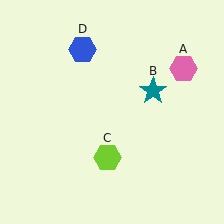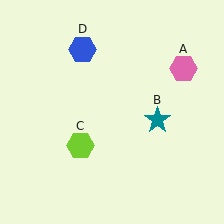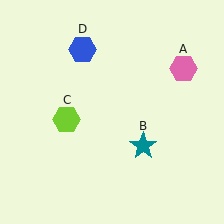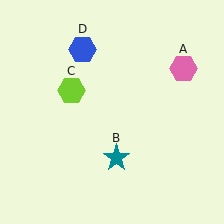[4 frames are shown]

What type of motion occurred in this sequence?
The teal star (object B), lime hexagon (object C) rotated clockwise around the center of the scene.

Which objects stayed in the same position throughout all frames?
Pink hexagon (object A) and blue hexagon (object D) remained stationary.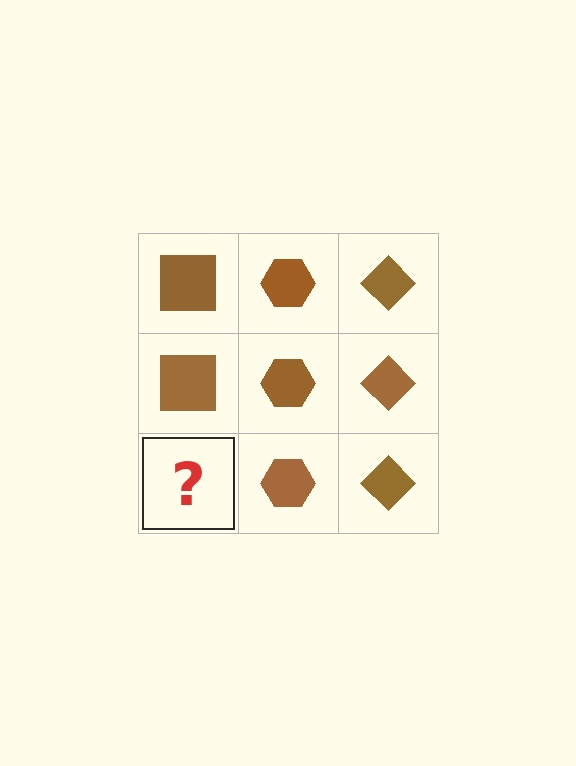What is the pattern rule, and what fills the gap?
The rule is that each column has a consistent shape. The gap should be filled with a brown square.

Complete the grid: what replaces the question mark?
The question mark should be replaced with a brown square.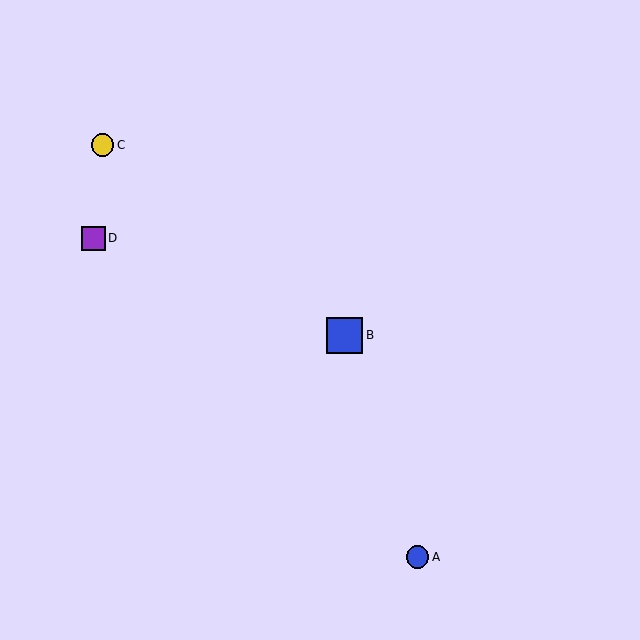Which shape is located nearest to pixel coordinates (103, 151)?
The yellow circle (labeled C) at (102, 145) is nearest to that location.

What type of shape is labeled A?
Shape A is a blue circle.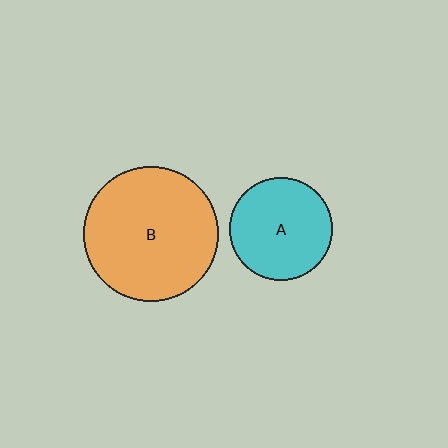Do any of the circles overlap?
No, none of the circles overlap.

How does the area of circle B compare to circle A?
Approximately 1.7 times.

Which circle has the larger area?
Circle B (orange).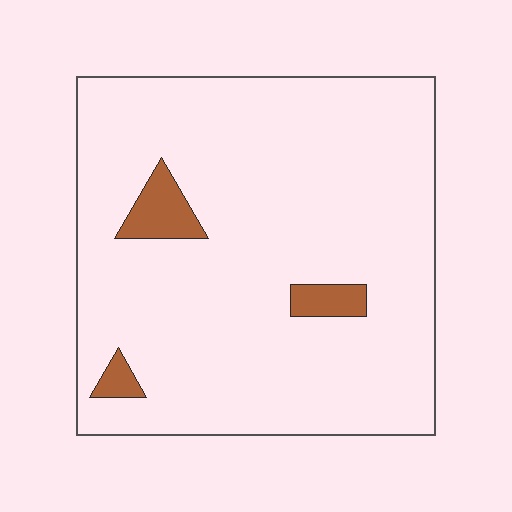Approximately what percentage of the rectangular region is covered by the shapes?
Approximately 5%.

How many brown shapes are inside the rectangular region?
3.